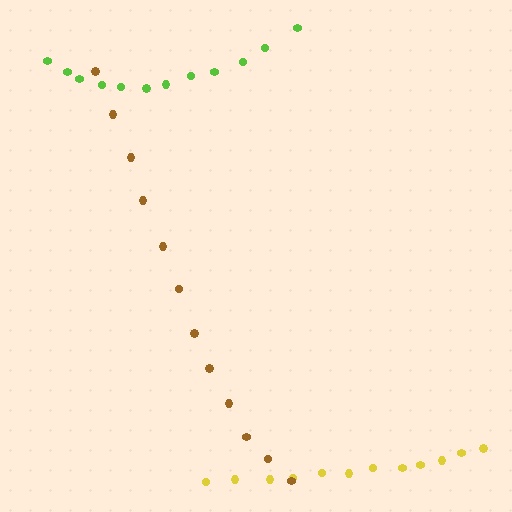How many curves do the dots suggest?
There are 3 distinct paths.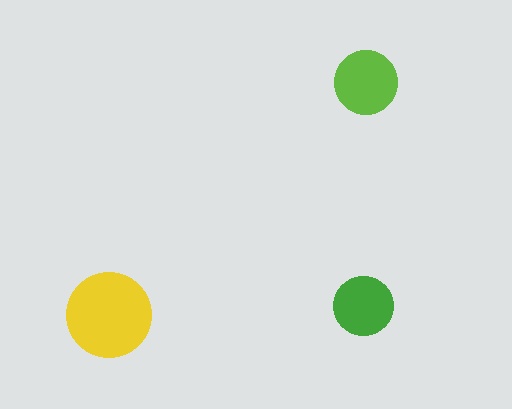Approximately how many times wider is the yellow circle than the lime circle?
About 1.5 times wider.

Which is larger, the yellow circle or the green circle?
The yellow one.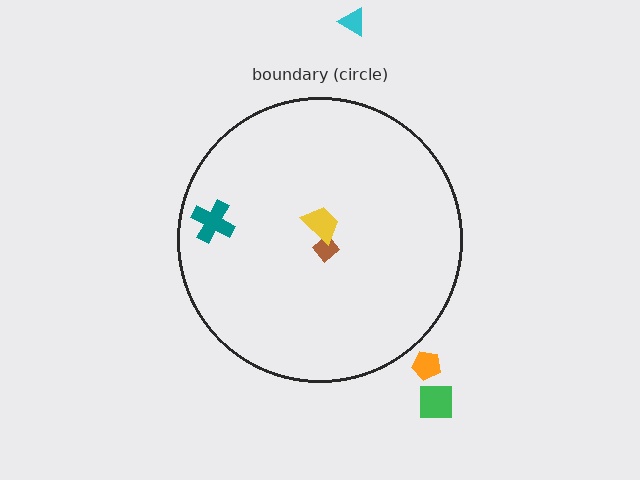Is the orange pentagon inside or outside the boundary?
Outside.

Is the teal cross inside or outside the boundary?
Inside.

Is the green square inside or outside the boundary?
Outside.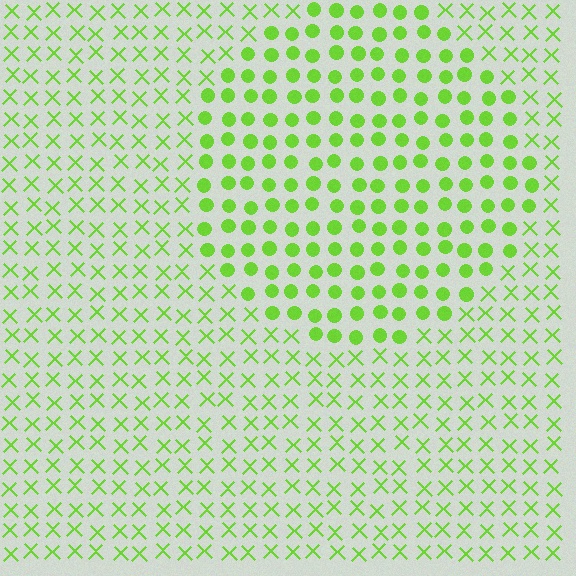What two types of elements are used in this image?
The image uses circles inside the circle region and X marks outside it.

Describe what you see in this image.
The image is filled with small lime elements arranged in a uniform grid. A circle-shaped region contains circles, while the surrounding area contains X marks. The boundary is defined purely by the change in element shape.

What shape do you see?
I see a circle.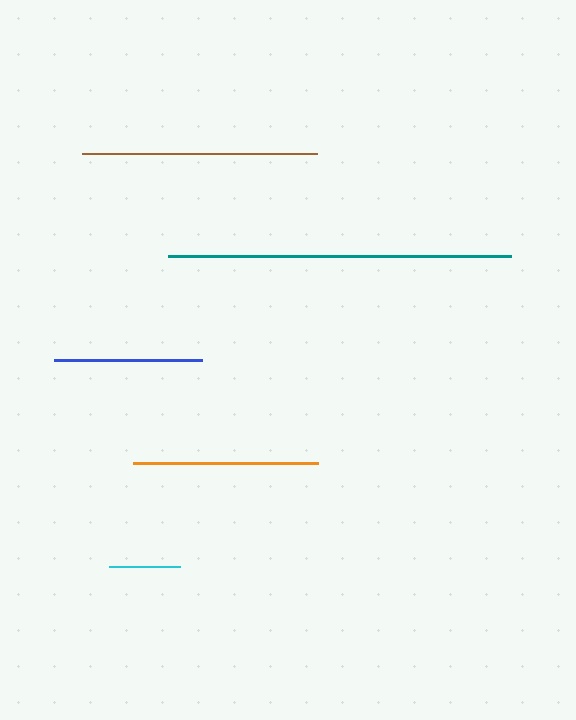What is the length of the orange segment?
The orange segment is approximately 184 pixels long.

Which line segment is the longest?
The teal line is the longest at approximately 343 pixels.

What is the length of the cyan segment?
The cyan segment is approximately 71 pixels long.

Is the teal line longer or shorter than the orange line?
The teal line is longer than the orange line.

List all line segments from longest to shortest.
From longest to shortest: teal, brown, orange, blue, cyan.